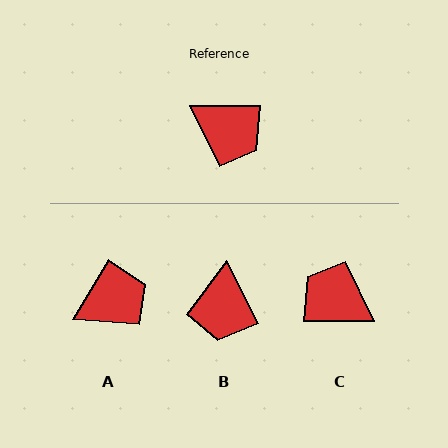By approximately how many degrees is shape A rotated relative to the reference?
Approximately 60 degrees counter-clockwise.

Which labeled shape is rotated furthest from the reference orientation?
C, about 180 degrees away.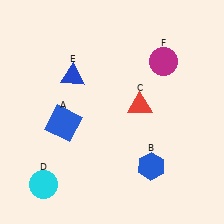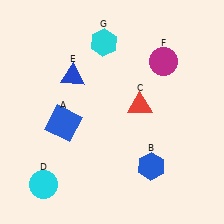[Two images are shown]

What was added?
A cyan hexagon (G) was added in Image 2.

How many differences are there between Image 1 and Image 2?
There is 1 difference between the two images.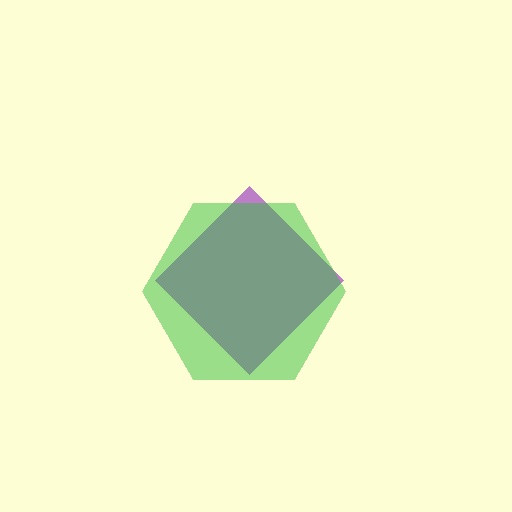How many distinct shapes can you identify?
There are 2 distinct shapes: a purple diamond, a green hexagon.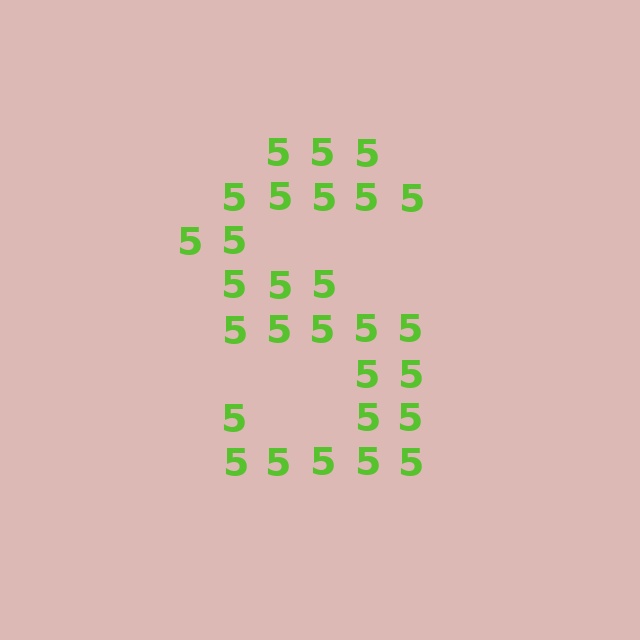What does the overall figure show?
The overall figure shows the letter S.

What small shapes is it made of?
It is made of small digit 5's.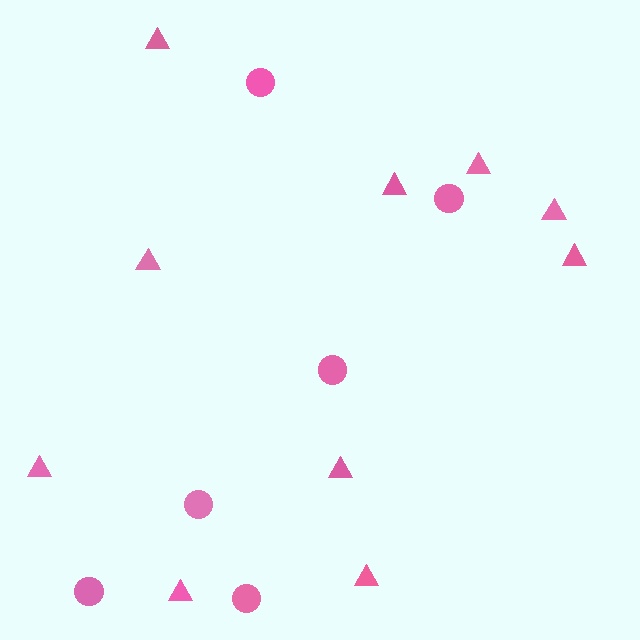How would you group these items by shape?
There are 2 groups: one group of circles (6) and one group of triangles (10).